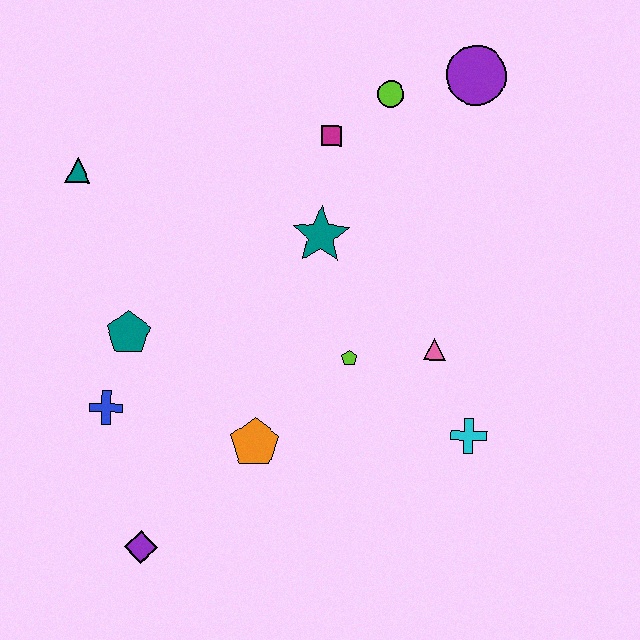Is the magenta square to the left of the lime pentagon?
Yes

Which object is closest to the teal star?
The magenta square is closest to the teal star.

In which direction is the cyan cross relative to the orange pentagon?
The cyan cross is to the right of the orange pentagon.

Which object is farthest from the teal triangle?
The cyan cross is farthest from the teal triangle.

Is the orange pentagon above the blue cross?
No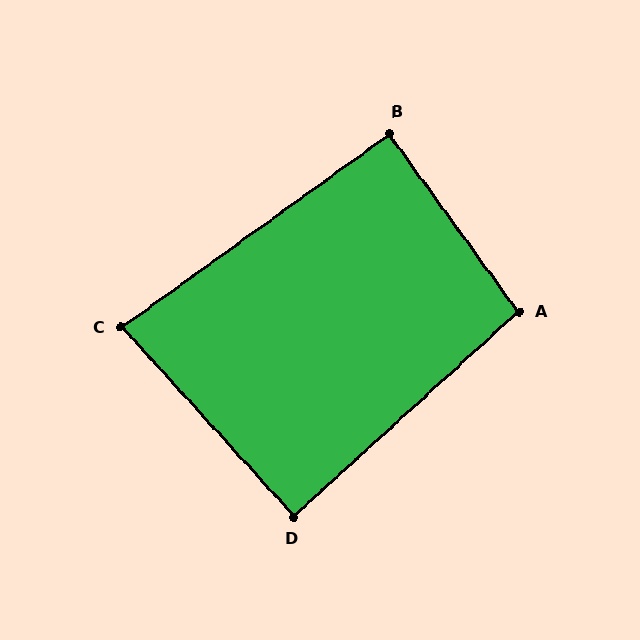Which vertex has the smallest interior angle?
C, at approximately 84 degrees.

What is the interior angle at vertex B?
Approximately 90 degrees (approximately right).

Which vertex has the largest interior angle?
A, at approximately 96 degrees.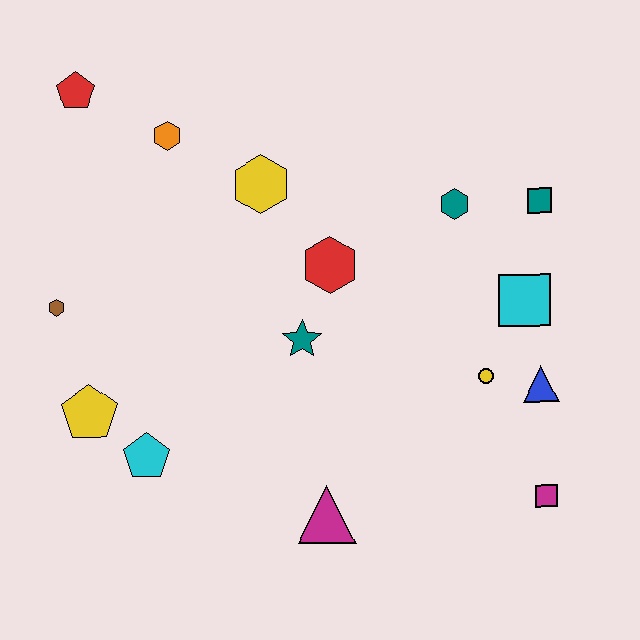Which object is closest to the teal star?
The red hexagon is closest to the teal star.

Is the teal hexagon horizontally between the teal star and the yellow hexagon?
No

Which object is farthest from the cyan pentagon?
The teal square is farthest from the cyan pentagon.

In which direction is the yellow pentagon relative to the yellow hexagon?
The yellow pentagon is below the yellow hexagon.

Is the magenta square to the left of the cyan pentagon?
No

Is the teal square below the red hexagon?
No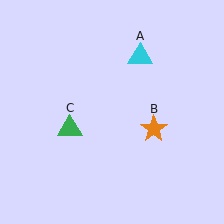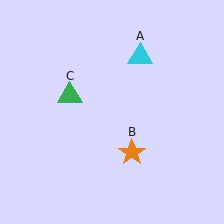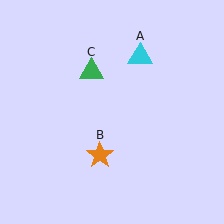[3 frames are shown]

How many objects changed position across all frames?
2 objects changed position: orange star (object B), green triangle (object C).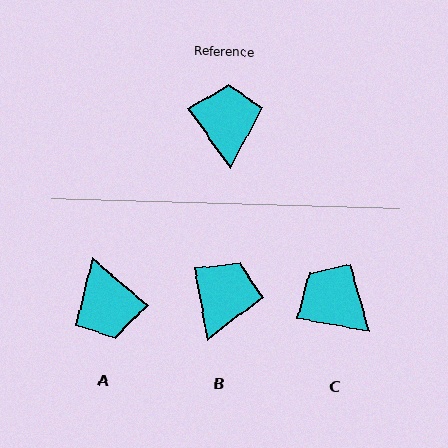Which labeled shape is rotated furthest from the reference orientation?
A, about 165 degrees away.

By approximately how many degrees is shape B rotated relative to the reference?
Approximately 24 degrees clockwise.